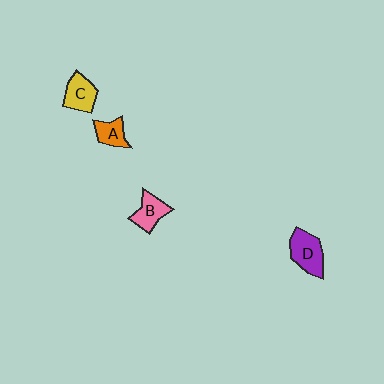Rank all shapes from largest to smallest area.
From largest to smallest: D (purple), C (yellow), B (pink), A (orange).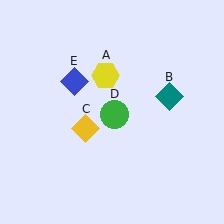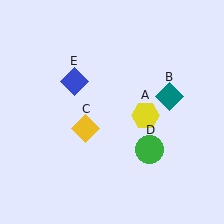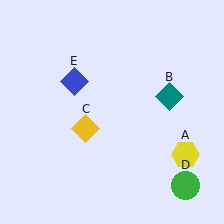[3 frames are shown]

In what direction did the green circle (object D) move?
The green circle (object D) moved down and to the right.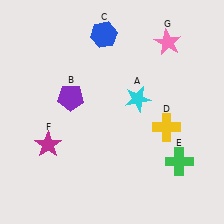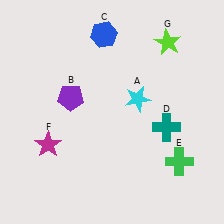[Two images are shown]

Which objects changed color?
D changed from yellow to teal. G changed from pink to lime.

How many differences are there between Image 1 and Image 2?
There are 2 differences between the two images.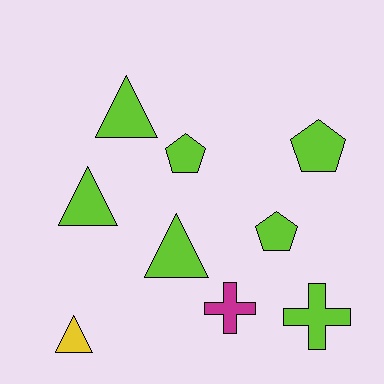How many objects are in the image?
There are 9 objects.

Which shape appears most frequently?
Triangle, with 4 objects.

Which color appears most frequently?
Lime, with 7 objects.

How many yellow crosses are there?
There are no yellow crosses.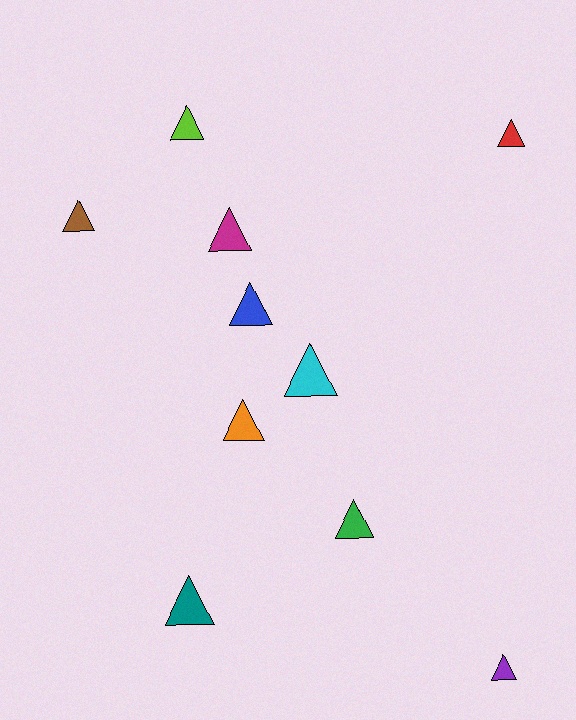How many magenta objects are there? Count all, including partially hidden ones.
There is 1 magenta object.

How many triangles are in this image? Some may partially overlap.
There are 10 triangles.